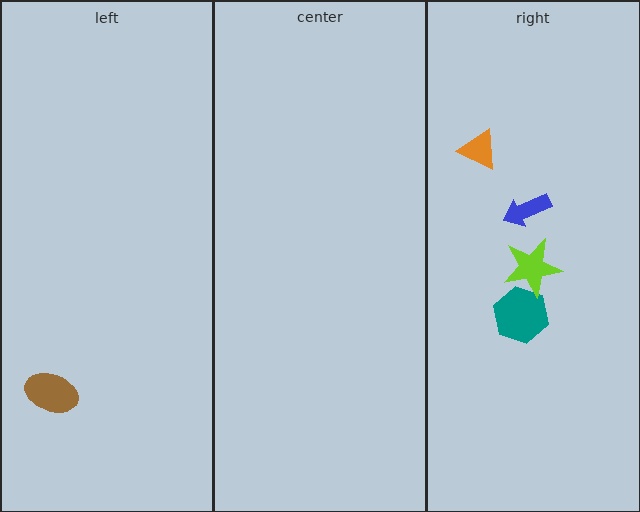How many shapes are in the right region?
4.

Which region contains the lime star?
The right region.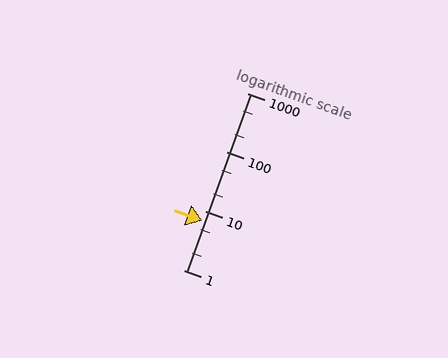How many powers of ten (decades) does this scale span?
The scale spans 3 decades, from 1 to 1000.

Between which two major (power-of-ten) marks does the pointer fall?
The pointer is between 1 and 10.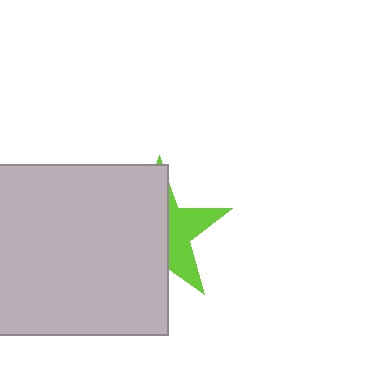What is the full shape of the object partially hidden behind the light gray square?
The partially hidden object is a lime star.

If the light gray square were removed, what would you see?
You would see the complete lime star.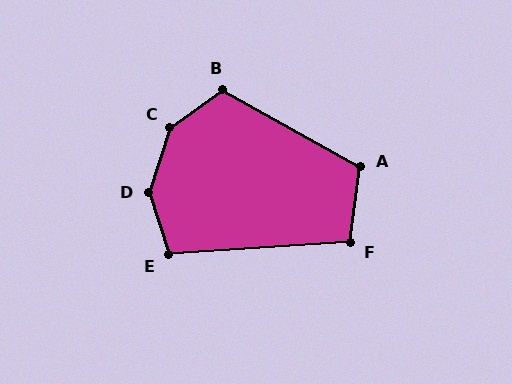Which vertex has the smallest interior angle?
F, at approximately 101 degrees.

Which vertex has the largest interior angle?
D, at approximately 144 degrees.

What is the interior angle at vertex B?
Approximately 115 degrees (obtuse).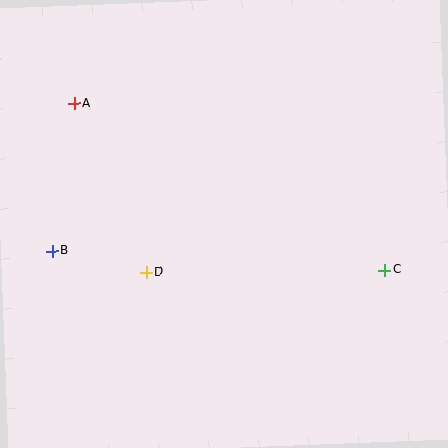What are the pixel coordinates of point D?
Point D is at (146, 272).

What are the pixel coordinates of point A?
Point A is at (74, 103).